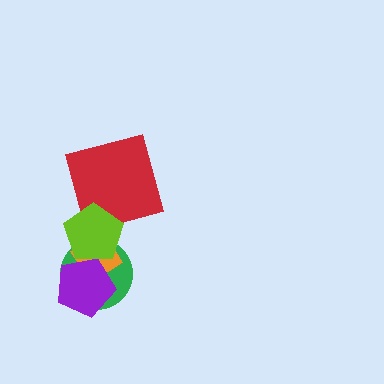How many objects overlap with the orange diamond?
3 objects overlap with the orange diamond.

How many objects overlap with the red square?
1 object overlaps with the red square.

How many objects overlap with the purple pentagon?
3 objects overlap with the purple pentagon.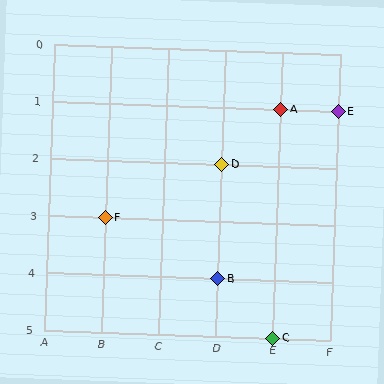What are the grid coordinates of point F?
Point F is at grid coordinates (B, 3).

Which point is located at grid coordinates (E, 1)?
Point A is at (E, 1).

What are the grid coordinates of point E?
Point E is at grid coordinates (F, 1).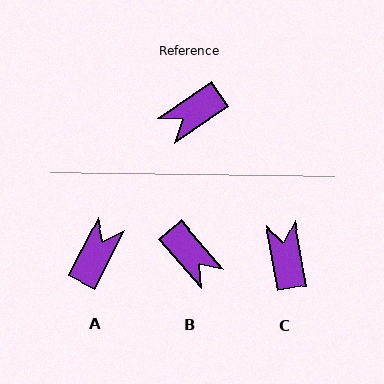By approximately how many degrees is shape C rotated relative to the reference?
Approximately 114 degrees clockwise.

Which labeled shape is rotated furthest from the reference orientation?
A, about 151 degrees away.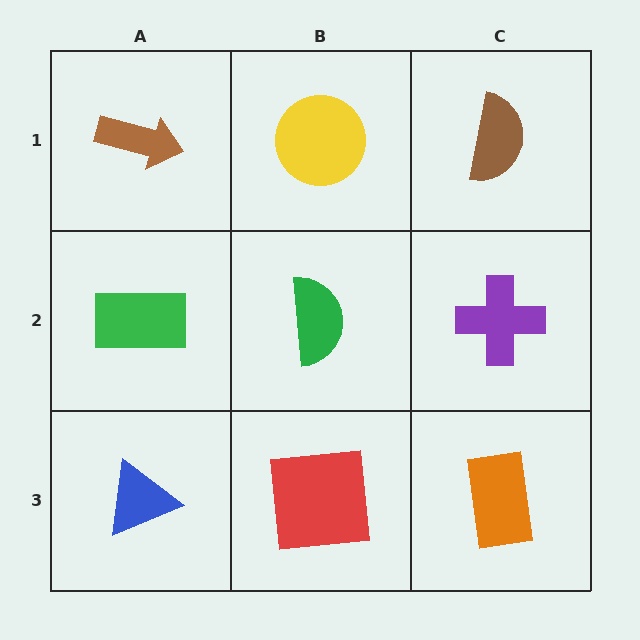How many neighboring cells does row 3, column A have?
2.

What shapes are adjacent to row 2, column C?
A brown semicircle (row 1, column C), an orange rectangle (row 3, column C), a green semicircle (row 2, column B).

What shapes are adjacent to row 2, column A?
A brown arrow (row 1, column A), a blue triangle (row 3, column A), a green semicircle (row 2, column B).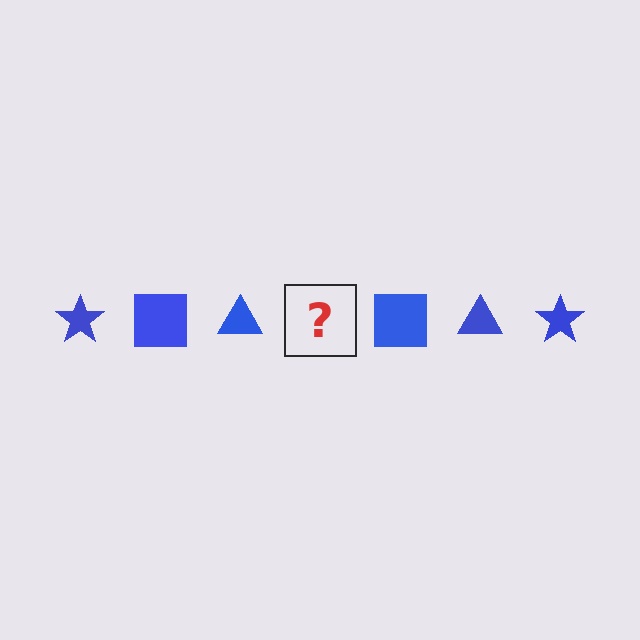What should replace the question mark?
The question mark should be replaced with a blue star.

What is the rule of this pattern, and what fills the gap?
The rule is that the pattern cycles through star, square, triangle shapes in blue. The gap should be filled with a blue star.